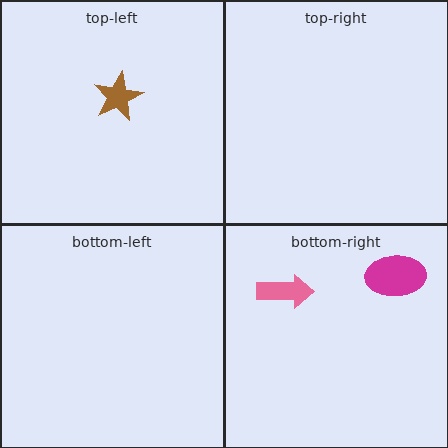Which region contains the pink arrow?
The bottom-right region.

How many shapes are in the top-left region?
1.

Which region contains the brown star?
The top-left region.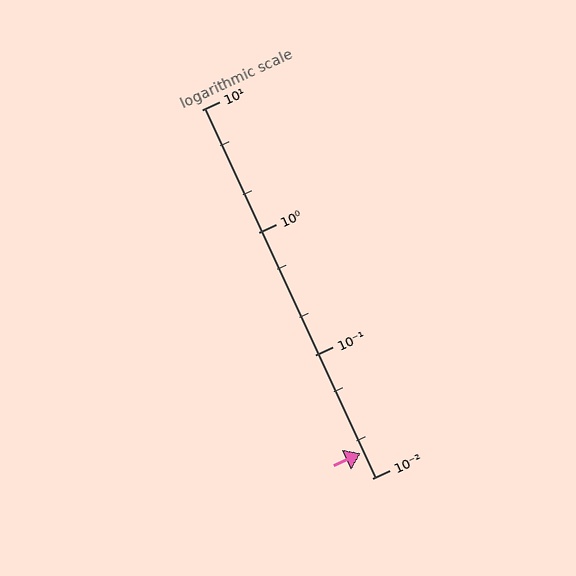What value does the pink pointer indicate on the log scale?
The pointer indicates approximately 0.016.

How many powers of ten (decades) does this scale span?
The scale spans 3 decades, from 0.01 to 10.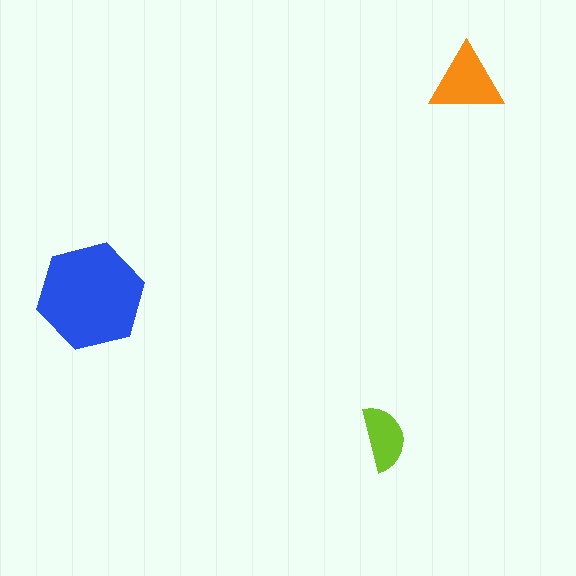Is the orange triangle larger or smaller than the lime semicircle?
Larger.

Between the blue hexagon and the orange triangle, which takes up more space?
The blue hexagon.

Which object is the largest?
The blue hexagon.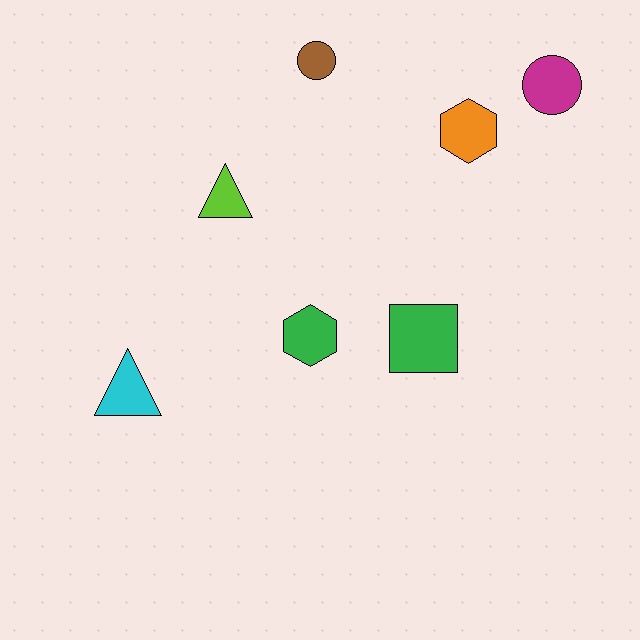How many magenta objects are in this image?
There is 1 magenta object.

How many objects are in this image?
There are 7 objects.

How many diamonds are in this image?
There are no diamonds.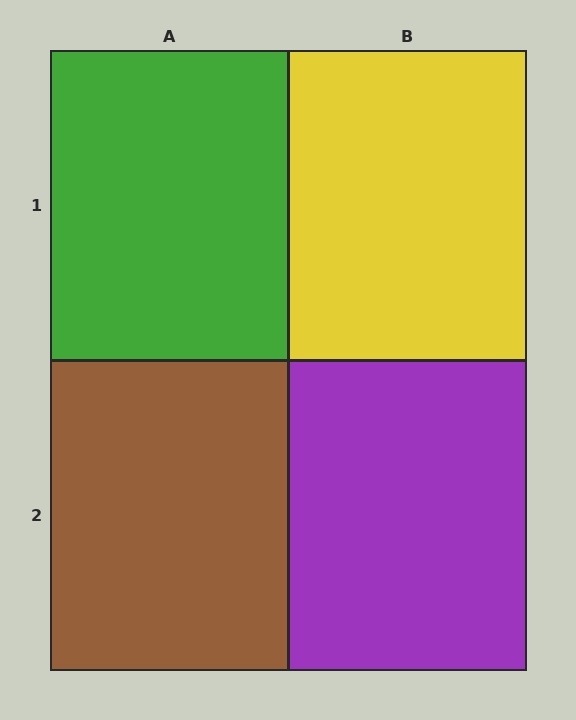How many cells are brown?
1 cell is brown.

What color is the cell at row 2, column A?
Brown.